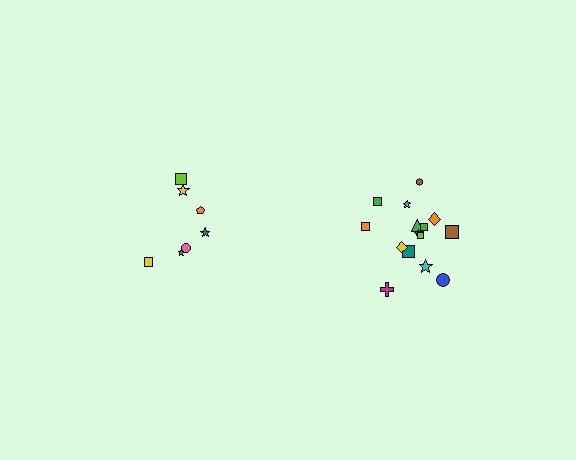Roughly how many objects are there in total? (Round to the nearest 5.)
Roughly 20 objects in total.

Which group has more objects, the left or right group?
The right group.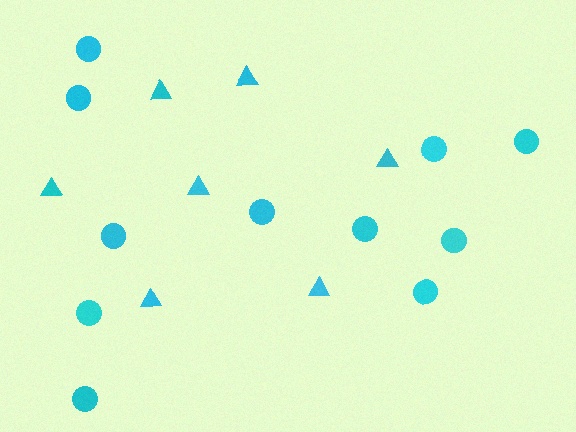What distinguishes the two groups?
There are 2 groups: one group of triangles (7) and one group of circles (11).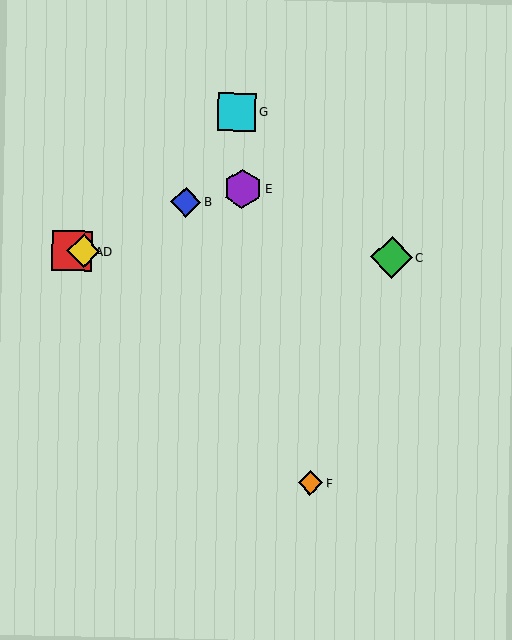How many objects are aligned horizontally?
3 objects (A, C, D) are aligned horizontally.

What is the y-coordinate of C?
Object C is at y≈257.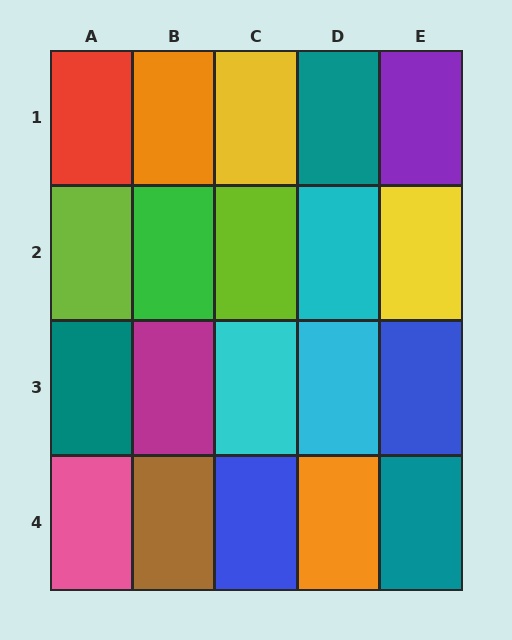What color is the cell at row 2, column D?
Cyan.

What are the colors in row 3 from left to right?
Teal, magenta, cyan, cyan, blue.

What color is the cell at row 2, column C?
Lime.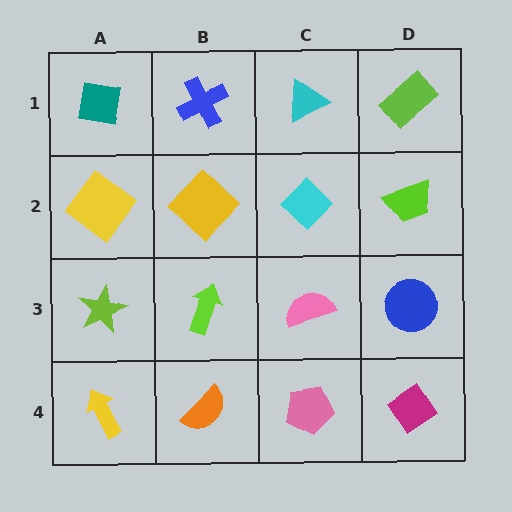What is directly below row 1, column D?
A lime trapezoid.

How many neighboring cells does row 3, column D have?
3.